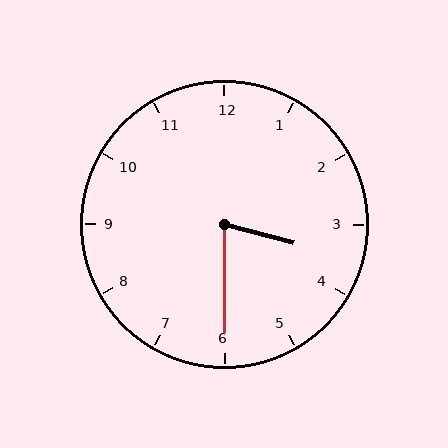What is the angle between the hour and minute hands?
Approximately 75 degrees.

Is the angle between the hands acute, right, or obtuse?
It is acute.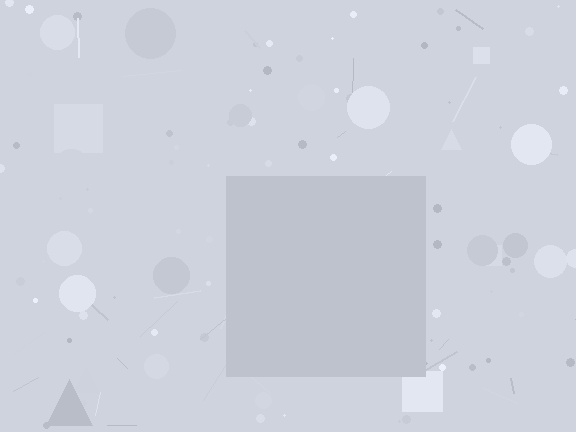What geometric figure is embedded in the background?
A square is embedded in the background.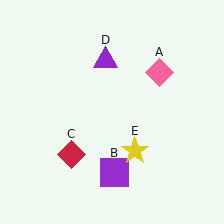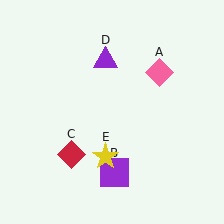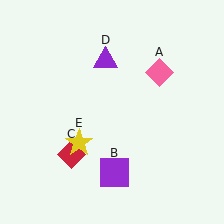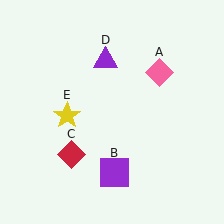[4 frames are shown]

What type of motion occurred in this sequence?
The yellow star (object E) rotated clockwise around the center of the scene.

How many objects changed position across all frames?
1 object changed position: yellow star (object E).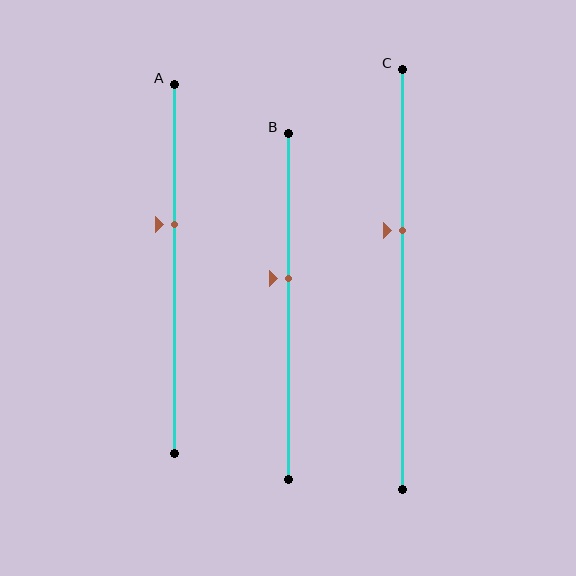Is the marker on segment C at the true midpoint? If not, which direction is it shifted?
No, the marker on segment C is shifted upward by about 12% of the segment length.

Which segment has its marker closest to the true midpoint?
Segment B has its marker closest to the true midpoint.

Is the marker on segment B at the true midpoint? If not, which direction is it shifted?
No, the marker on segment B is shifted upward by about 8% of the segment length.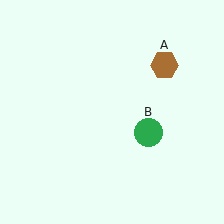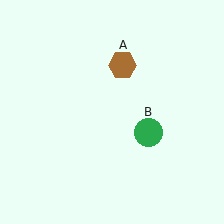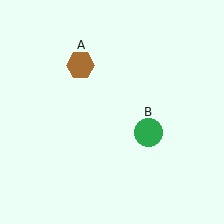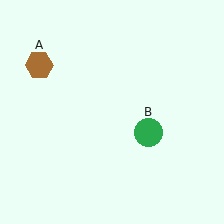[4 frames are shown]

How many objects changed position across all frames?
1 object changed position: brown hexagon (object A).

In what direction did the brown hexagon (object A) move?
The brown hexagon (object A) moved left.